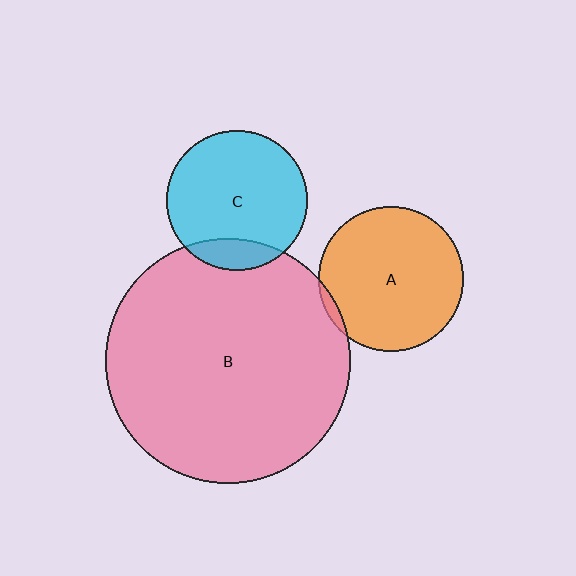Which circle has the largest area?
Circle B (pink).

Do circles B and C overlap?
Yes.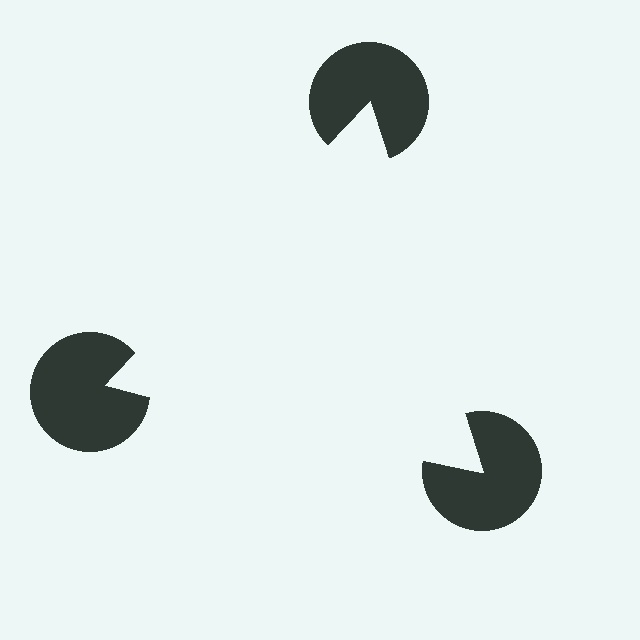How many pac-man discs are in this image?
There are 3 — one at each vertex of the illusory triangle.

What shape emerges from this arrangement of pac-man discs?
An illusory triangle — its edges are inferred from the aligned wedge cuts in the pac-man discs, not physically drawn.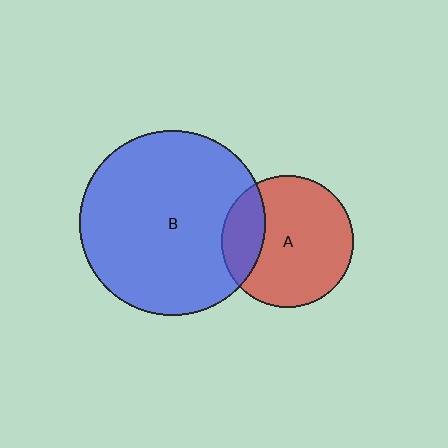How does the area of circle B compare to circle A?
Approximately 2.0 times.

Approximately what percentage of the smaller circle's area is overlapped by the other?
Approximately 20%.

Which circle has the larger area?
Circle B (blue).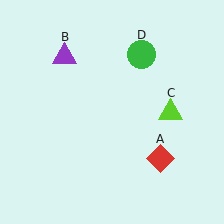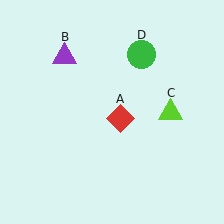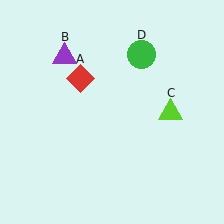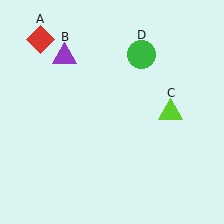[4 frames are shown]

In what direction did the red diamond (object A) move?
The red diamond (object A) moved up and to the left.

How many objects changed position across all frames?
1 object changed position: red diamond (object A).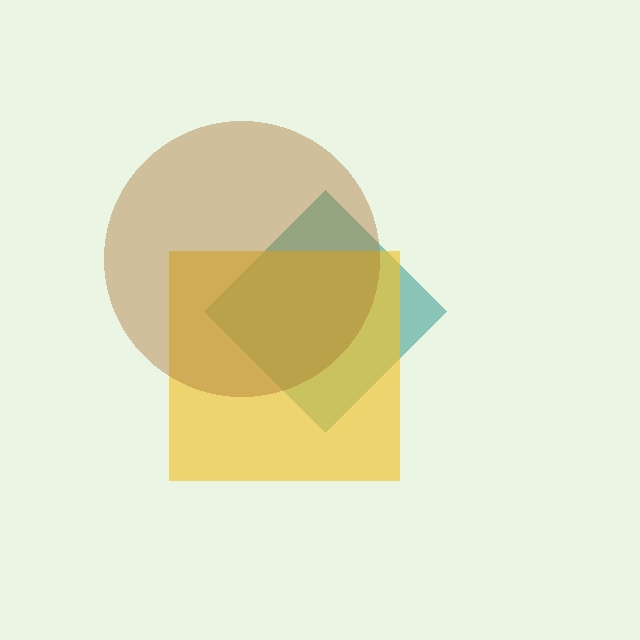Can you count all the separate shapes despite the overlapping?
Yes, there are 3 separate shapes.